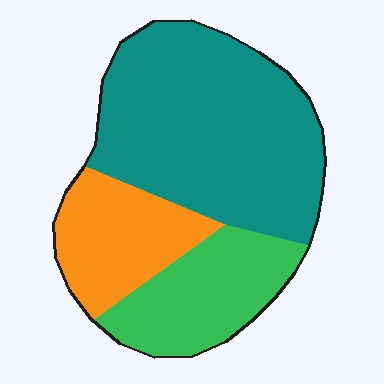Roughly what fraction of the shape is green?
Green covers roughly 25% of the shape.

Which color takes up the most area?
Teal, at roughly 55%.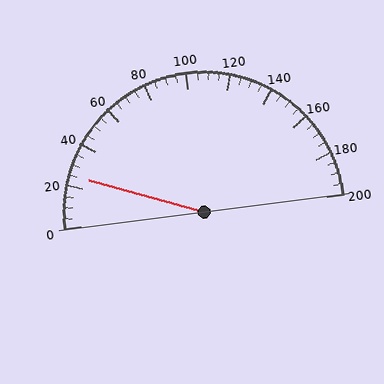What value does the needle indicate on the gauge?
The needle indicates approximately 25.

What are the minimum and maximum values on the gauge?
The gauge ranges from 0 to 200.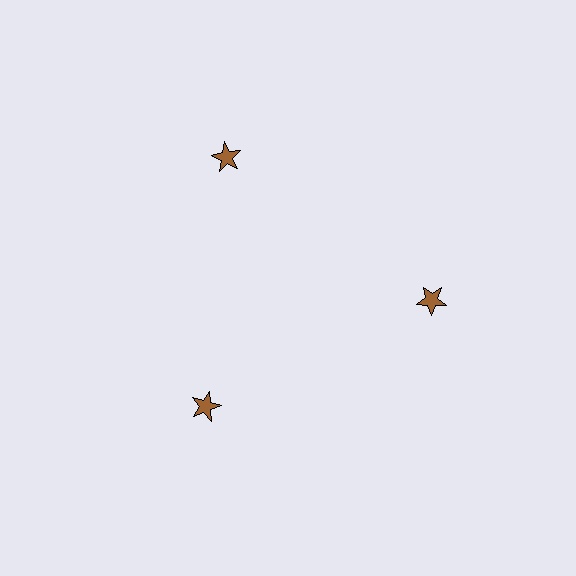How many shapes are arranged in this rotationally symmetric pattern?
There are 3 shapes, arranged in 3 groups of 1.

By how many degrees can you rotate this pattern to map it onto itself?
The pattern maps onto itself every 120 degrees of rotation.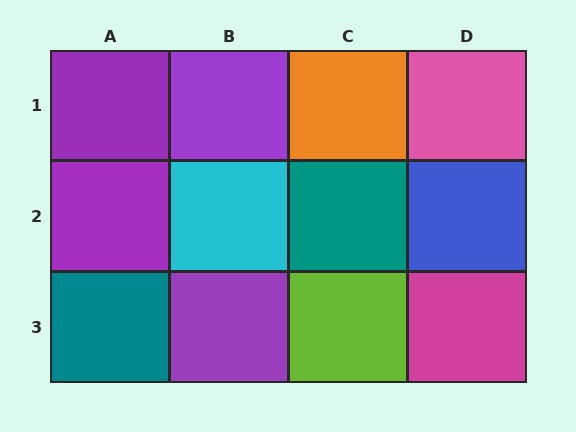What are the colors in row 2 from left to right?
Purple, cyan, teal, blue.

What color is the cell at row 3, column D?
Magenta.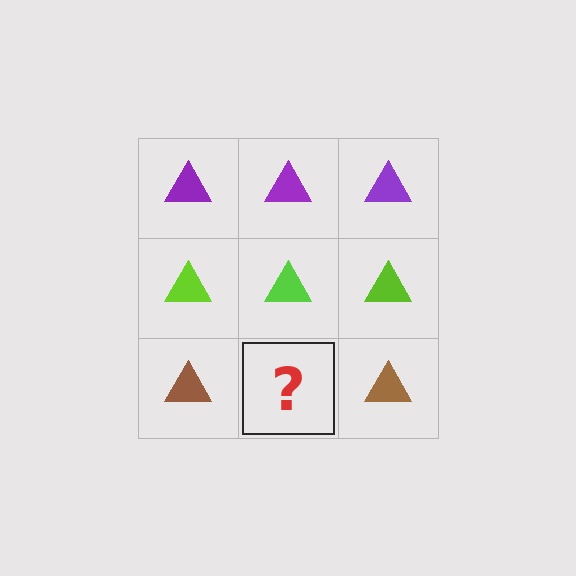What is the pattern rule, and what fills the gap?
The rule is that each row has a consistent color. The gap should be filled with a brown triangle.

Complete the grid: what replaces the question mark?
The question mark should be replaced with a brown triangle.